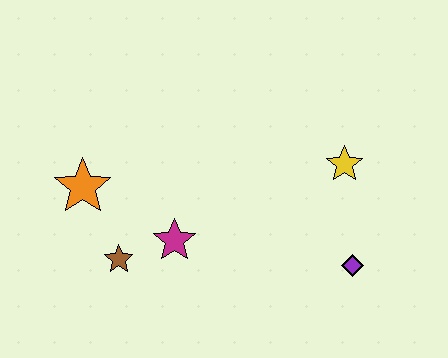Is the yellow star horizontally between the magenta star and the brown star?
No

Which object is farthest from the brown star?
The yellow star is farthest from the brown star.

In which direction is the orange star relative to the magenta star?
The orange star is to the left of the magenta star.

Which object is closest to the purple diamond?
The yellow star is closest to the purple diamond.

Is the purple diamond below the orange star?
Yes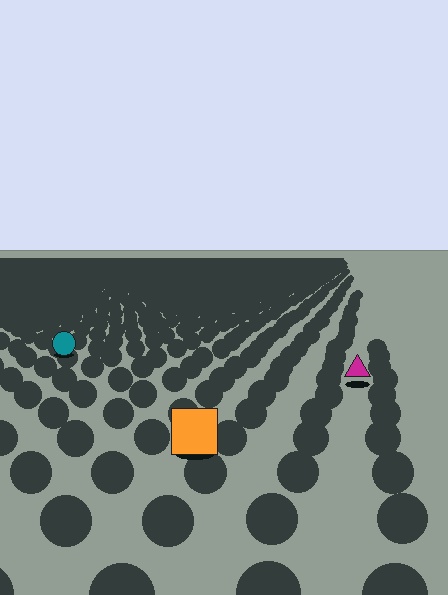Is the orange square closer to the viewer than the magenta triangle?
Yes. The orange square is closer — you can tell from the texture gradient: the ground texture is coarser near it.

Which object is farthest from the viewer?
The teal circle is farthest from the viewer. It appears smaller and the ground texture around it is denser.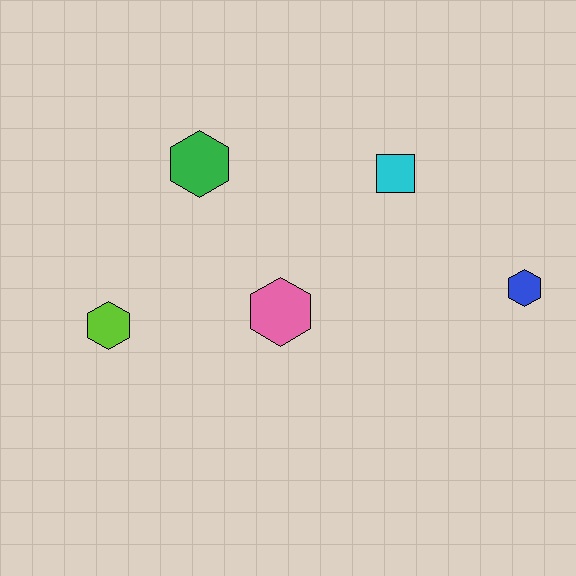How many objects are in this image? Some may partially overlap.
There are 5 objects.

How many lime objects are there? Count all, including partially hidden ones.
There is 1 lime object.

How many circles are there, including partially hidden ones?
There are no circles.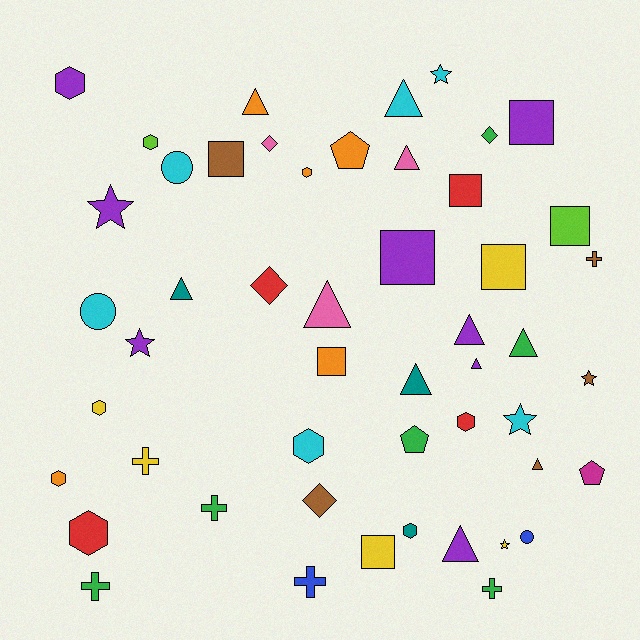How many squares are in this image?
There are 8 squares.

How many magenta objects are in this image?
There is 1 magenta object.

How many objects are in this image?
There are 50 objects.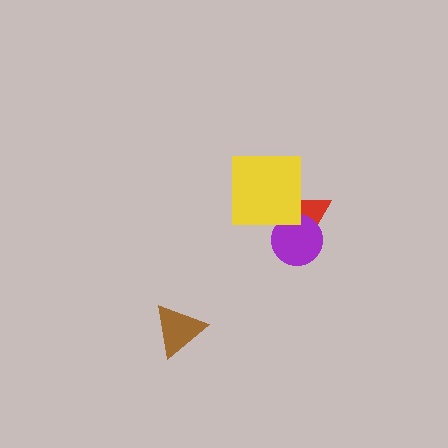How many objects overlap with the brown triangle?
0 objects overlap with the brown triangle.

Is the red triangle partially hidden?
Yes, it is partially covered by another shape.